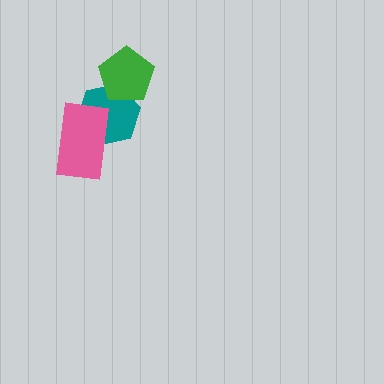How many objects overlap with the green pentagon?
1 object overlaps with the green pentagon.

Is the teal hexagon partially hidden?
Yes, it is partially covered by another shape.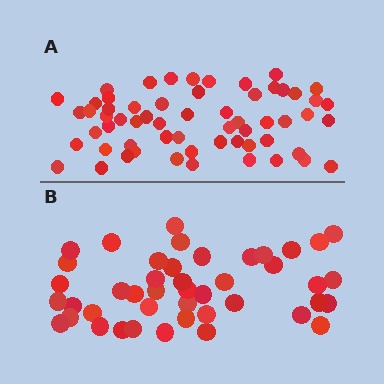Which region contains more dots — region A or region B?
Region A (the top region) has more dots.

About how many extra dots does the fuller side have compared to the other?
Region A has approximately 15 more dots than region B.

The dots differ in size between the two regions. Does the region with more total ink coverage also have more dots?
No. Region B has more total ink coverage because its dots are larger, but region A actually contains more individual dots. Total area can be misleading — the number of items is what matters here.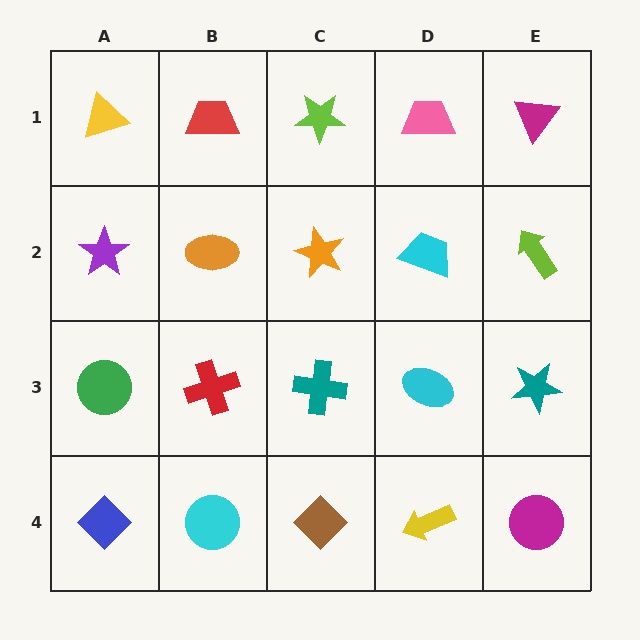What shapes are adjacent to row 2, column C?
A lime star (row 1, column C), a teal cross (row 3, column C), an orange ellipse (row 2, column B), a cyan trapezoid (row 2, column D).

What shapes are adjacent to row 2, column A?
A yellow triangle (row 1, column A), a green circle (row 3, column A), an orange ellipse (row 2, column B).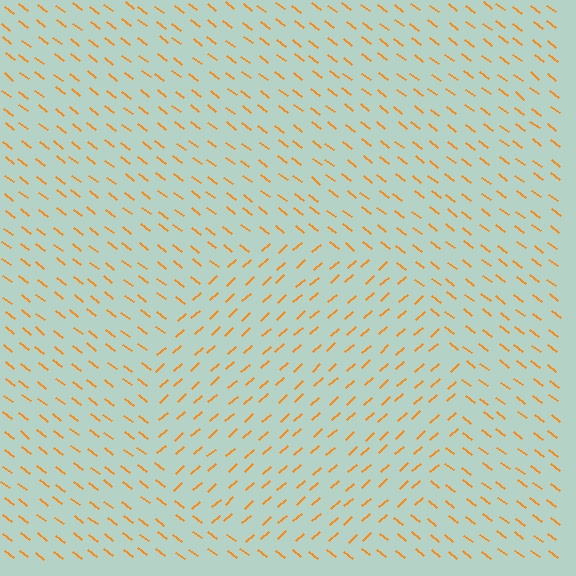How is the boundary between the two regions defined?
The boundary is defined purely by a change in line orientation (approximately 79 degrees difference). All lines are the same color and thickness.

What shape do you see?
I see a circle.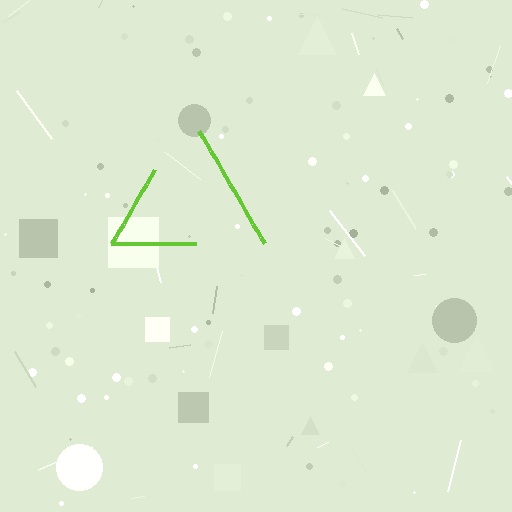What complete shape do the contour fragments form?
The contour fragments form a triangle.